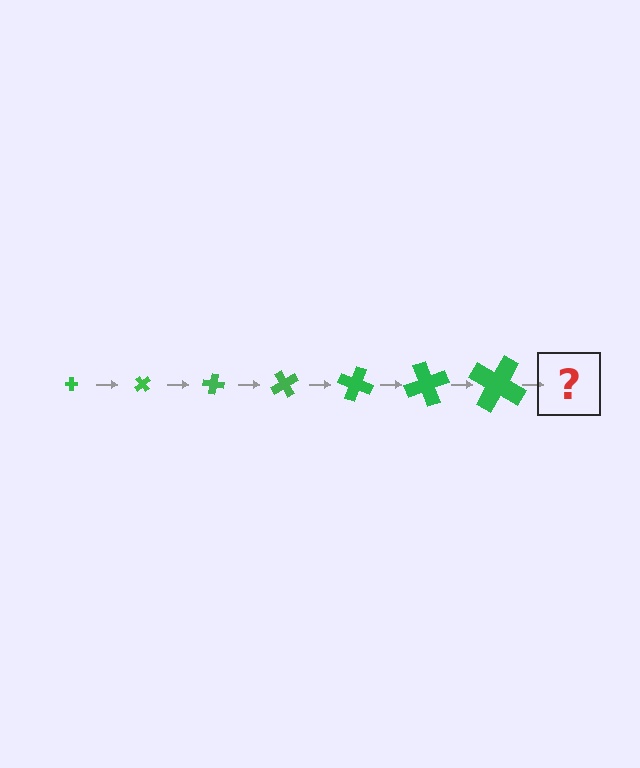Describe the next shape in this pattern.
It should be a cross, larger than the previous one and rotated 350 degrees from the start.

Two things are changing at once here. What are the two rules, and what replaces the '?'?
The two rules are that the cross grows larger each step and it rotates 50 degrees each step. The '?' should be a cross, larger than the previous one and rotated 350 degrees from the start.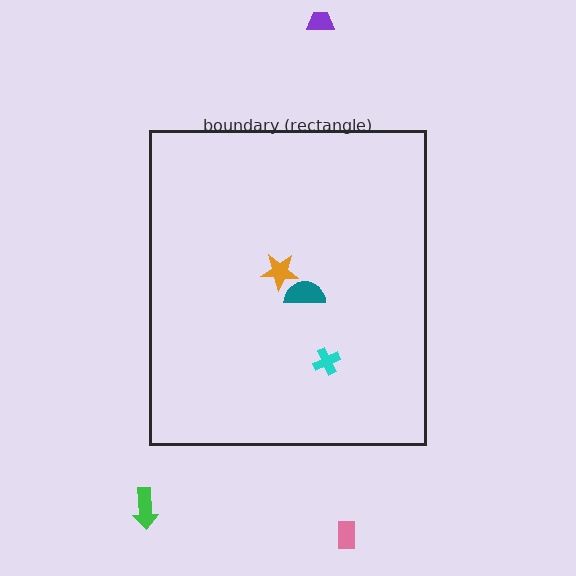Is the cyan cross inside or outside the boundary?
Inside.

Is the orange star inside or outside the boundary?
Inside.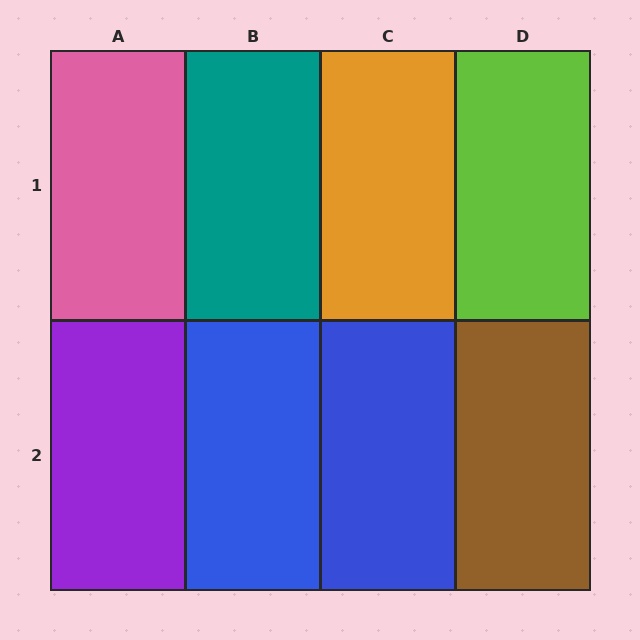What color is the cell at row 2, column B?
Blue.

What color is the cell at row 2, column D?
Brown.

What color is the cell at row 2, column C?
Blue.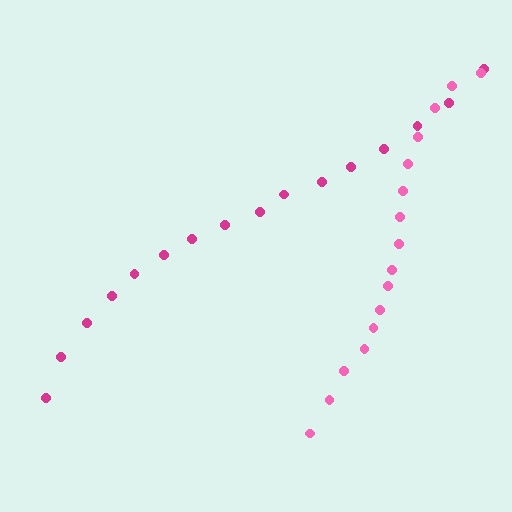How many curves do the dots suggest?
There are 2 distinct paths.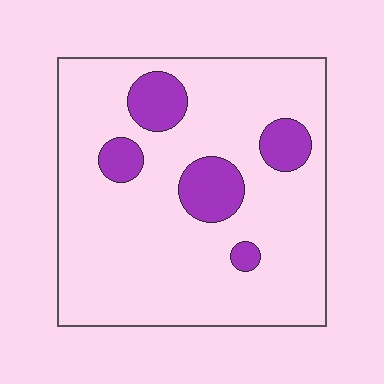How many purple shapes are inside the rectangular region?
5.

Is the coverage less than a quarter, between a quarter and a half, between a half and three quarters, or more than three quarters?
Less than a quarter.